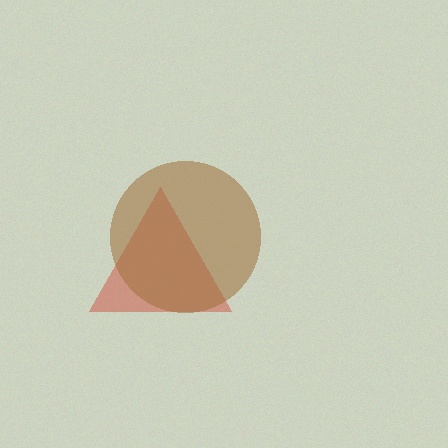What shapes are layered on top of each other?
The layered shapes are: a red triangle, a brown circle.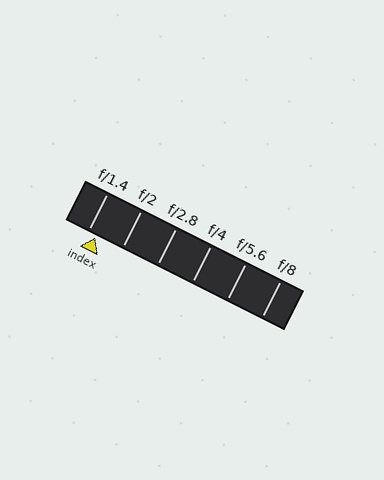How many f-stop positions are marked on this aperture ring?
There are 6 f-stop positions marked.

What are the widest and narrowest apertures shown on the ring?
The widest aperture shown is f/1.4 and the narrowest is f/8.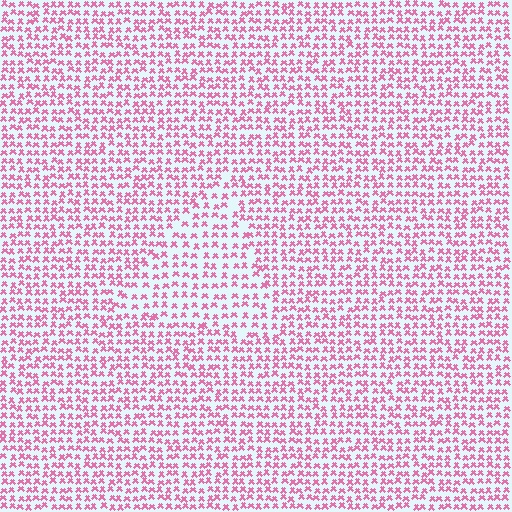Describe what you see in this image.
The image contains small pink elements arranged at two different densities. A triangle-shaped region is visible where the elements are less densely packed than the surrounding area.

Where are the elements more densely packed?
The elements are more densely packed outside the triangle boundary.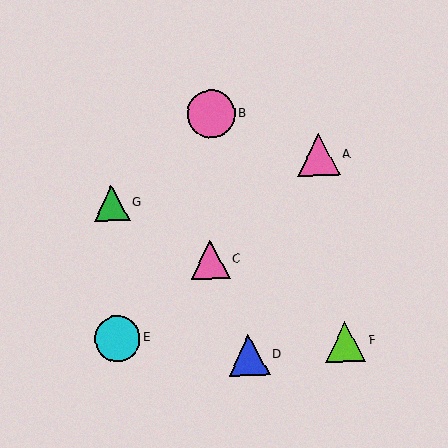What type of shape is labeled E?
Shape E is a cyan circle.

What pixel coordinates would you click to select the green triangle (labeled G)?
Click at (111, 203) to select the green triangle G.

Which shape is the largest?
The pink circle (labeled B) is the largest.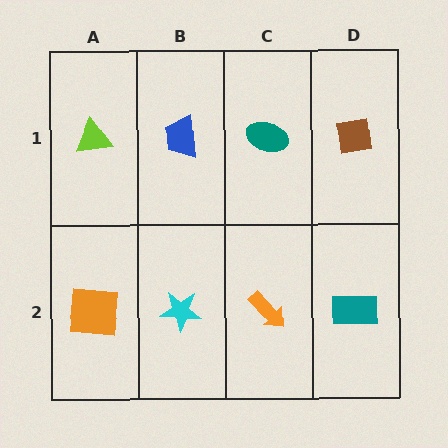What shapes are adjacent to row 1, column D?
A teal rectangle (row 2, column D), a teal ellipse (row 1, column C).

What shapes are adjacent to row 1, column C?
An orange arrow (row 2, column C), a blue trapezoid (row 1, column B), a brown square (row 1, column D).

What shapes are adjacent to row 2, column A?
A lime triangle (row 1, column A), a cyan star (row 2, column B).